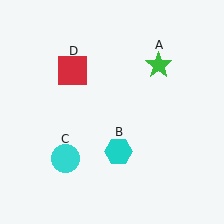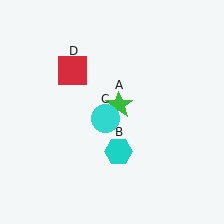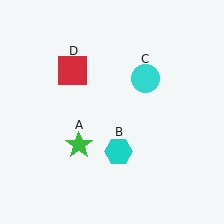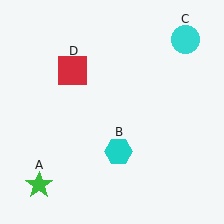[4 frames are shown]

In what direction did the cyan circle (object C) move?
The cyan circle (object C) moved up and to the right.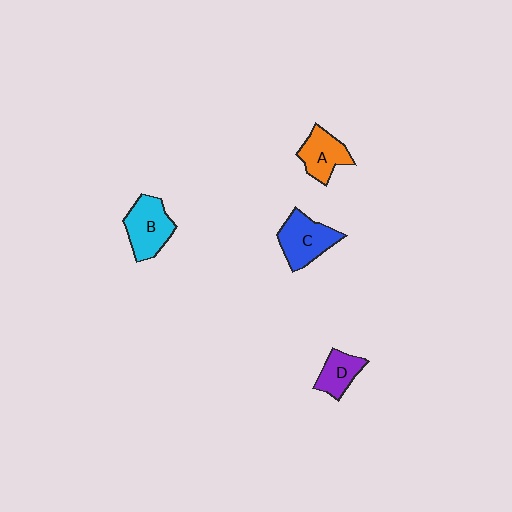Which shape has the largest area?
Shape C (blue).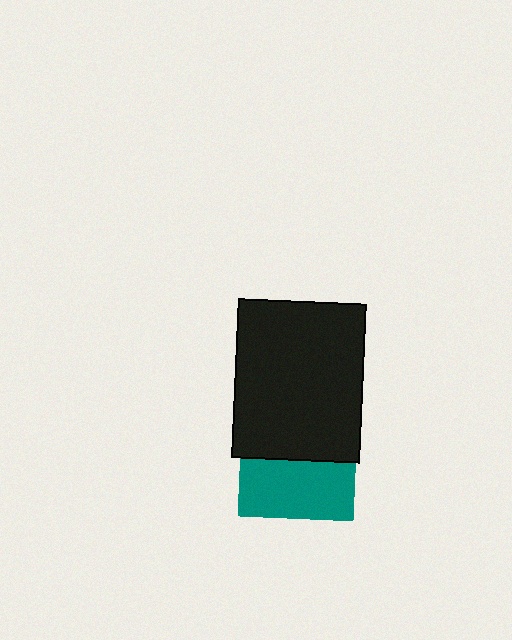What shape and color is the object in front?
The object in front is a black rectangle.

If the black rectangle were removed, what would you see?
You would see the complete teal square.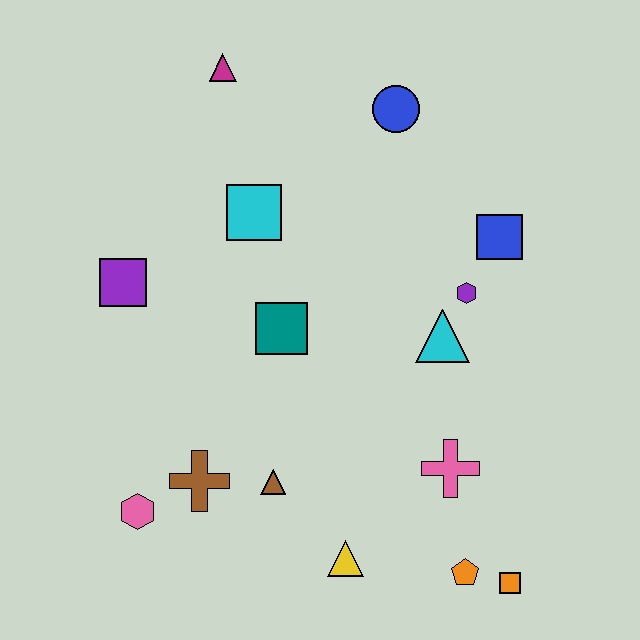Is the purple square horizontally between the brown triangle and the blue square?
No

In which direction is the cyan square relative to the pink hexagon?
The cyan square is above the pink hexagon.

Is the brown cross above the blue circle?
No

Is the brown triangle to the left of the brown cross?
No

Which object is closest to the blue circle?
The blue square is closest to the blue circle.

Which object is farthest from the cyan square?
The orange square is farthest from the cyan square.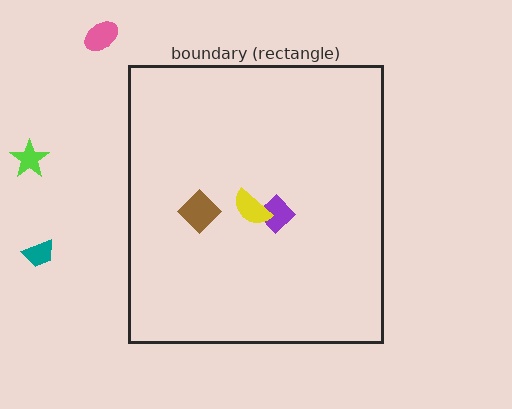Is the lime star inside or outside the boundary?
Outside.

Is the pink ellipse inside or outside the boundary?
Outside.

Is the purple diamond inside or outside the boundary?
Inside.